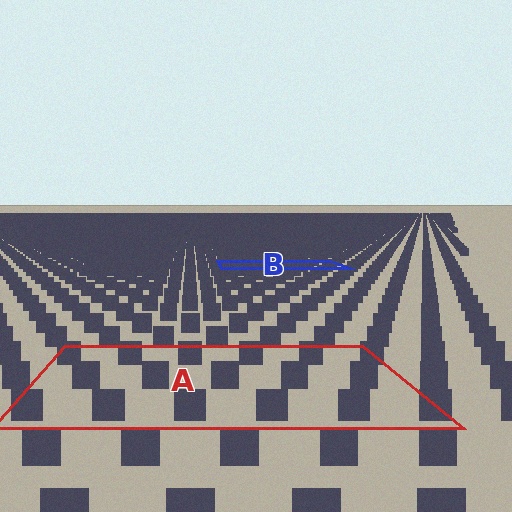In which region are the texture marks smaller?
The texture marks are smaller in region B, because it is farther away.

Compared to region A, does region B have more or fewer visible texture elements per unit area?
Region B has more texture elements per unit area — they are packed more densely because it is farther away.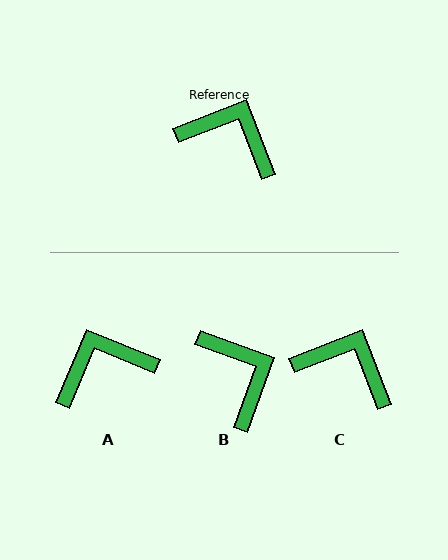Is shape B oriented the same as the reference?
No, it is off by about 41 degrees.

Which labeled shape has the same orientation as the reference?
C.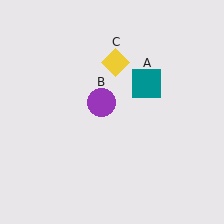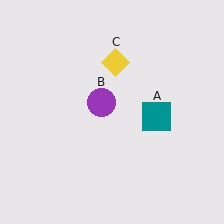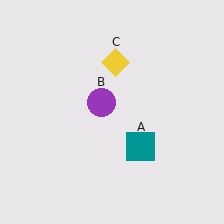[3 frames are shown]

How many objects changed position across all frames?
1 object changed position: teal square (object A).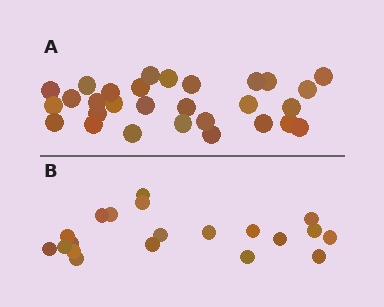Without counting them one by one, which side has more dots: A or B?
Region A (the top region) has more dots.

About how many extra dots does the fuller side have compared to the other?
Region A has roughly 8 or so more dots than region B.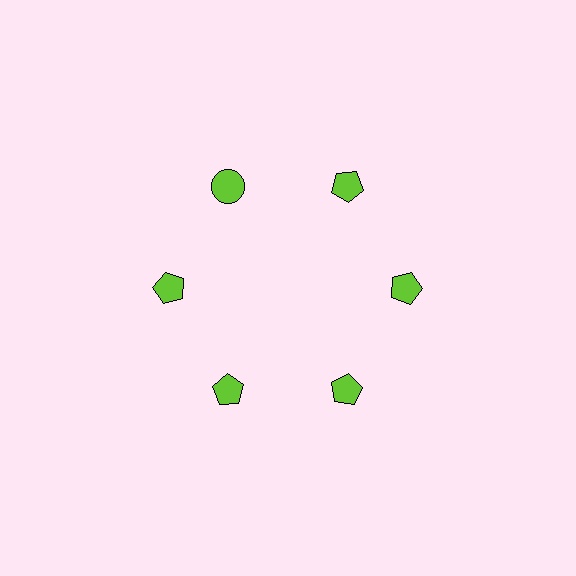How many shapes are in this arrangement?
There are 6 shapes arranged in a ring pattern.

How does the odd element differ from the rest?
It has a different shape: circle instead of pentagon.